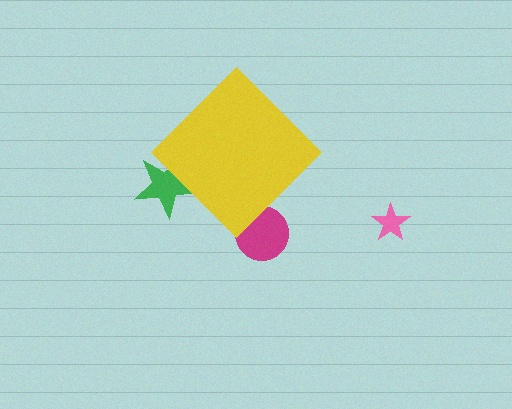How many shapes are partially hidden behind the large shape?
2 shapes are partially hidden.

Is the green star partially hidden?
Yes, the green star is partially hidden behind the yellow diamond.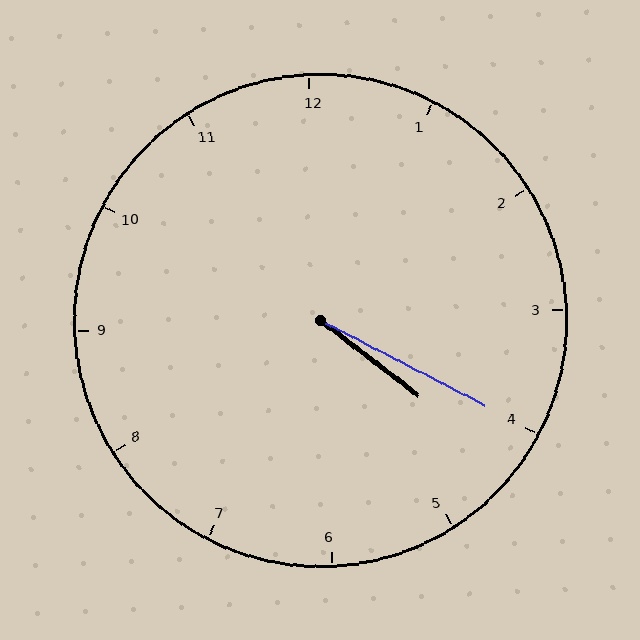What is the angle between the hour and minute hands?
Approximately 10 degrees.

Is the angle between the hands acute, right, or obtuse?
It is acute.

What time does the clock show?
4:20.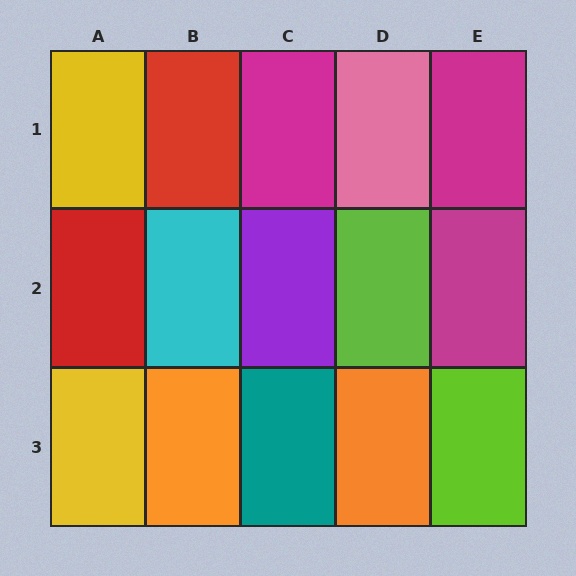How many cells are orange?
2 cells are orange.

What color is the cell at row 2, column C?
Purple.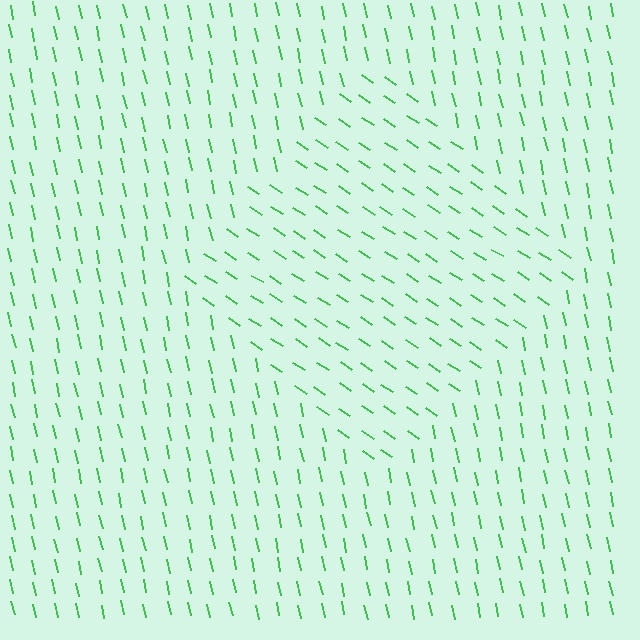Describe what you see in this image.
The image is filled with small green line segments. A diamond region in the image has lines oriented differently from the surrounding lines, creating a visible texture boundary.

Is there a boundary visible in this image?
Yes, there is a texture boundary formed by a change in line orientation.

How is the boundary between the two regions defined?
The boundary is defined purely by a change in line orientation (approximately 45 degrees difference). All lines are the same color and thickness.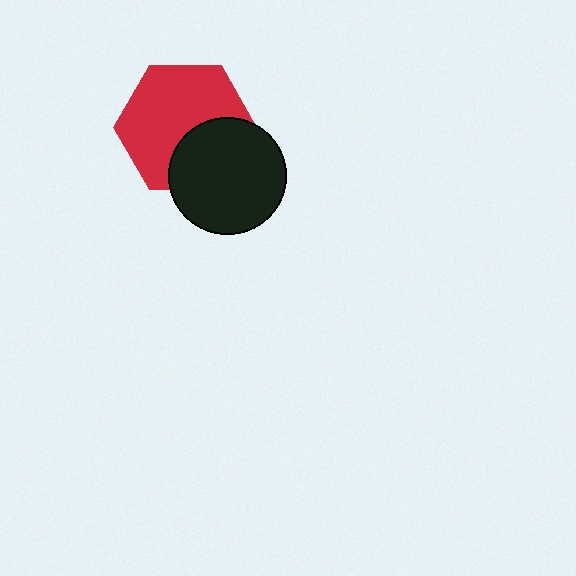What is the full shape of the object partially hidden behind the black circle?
The partially hidden object is a red hexagon.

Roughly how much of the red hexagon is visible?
Most of it is visible (roughly 66%).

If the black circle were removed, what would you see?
You would see the complete red hexagon.